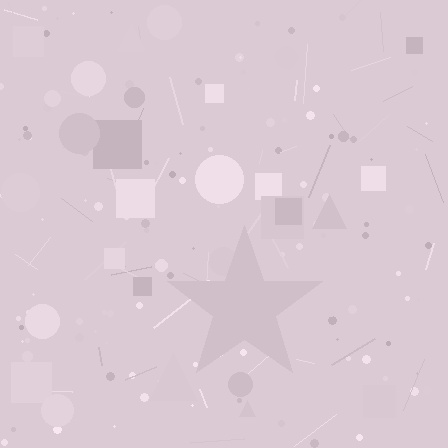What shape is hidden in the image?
A star is hidden in the image.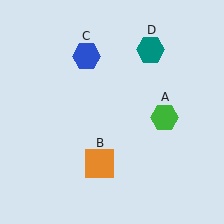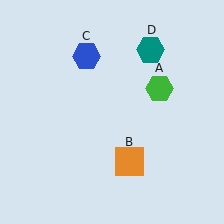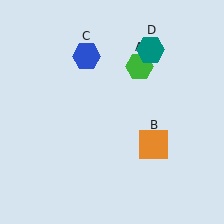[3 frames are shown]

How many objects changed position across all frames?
2 objects changed position: green hexagon (object A), orange square (object B).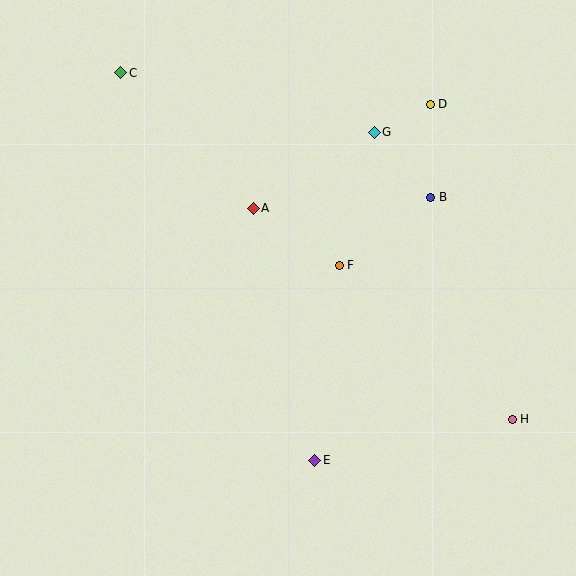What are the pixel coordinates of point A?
Point A is at (253, 208).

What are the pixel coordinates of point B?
Point B is at (431, 197).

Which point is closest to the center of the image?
Point F at (339, 265) is closest to the center.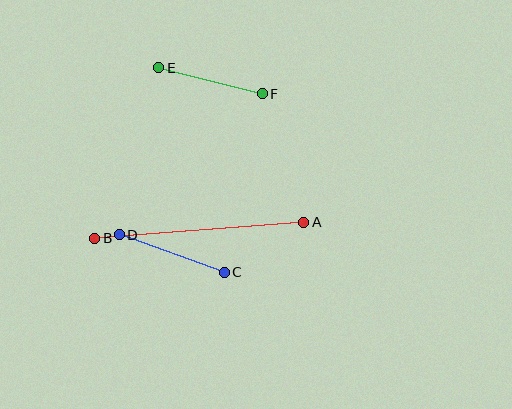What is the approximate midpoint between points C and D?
The midpoint is at approximately (172, 254) pixels.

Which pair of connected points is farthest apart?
Points A and B are farthest apart.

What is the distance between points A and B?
The distance is approximately 210 pixels.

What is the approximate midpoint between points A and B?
The midpoint is at approximately (199, 230) pixels.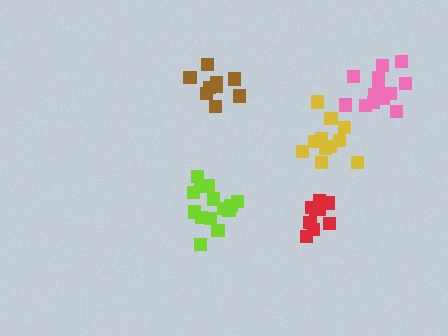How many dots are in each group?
Group 1: 14 dots, Group 2: 9 dots, Group 3: 14 dots, Group 4: 9 dots, Group 5: 11 dots (57 total).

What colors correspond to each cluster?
The clusters are colored: lime, red, pink, brown, yellow.